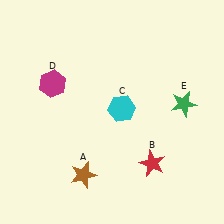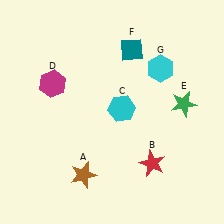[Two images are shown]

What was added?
A teal diamond (F), a cyan hexagon (G) were added in Image 2.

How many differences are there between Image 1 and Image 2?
There are 2 differences between the two images.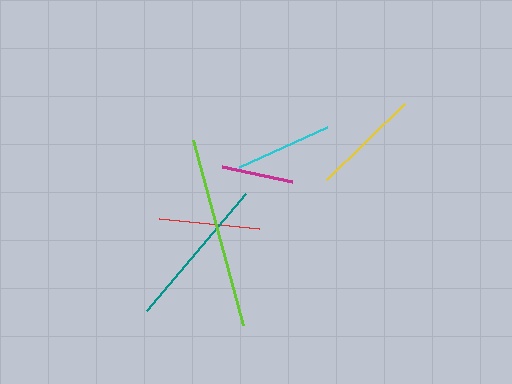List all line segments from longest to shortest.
From longest to shortest: lime, teal, yellow, red, cyan, magenta.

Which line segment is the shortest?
The magenta line is the shortest at approximately 71 pixels.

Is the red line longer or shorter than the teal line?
The teal line is longer than the red line.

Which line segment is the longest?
The lime line is the longest at approximately 191 pixels.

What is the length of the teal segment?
The teal segment is approximately 154 pixels long.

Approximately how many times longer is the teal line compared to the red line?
The teal line is approximately 1.5 times the length of the red line.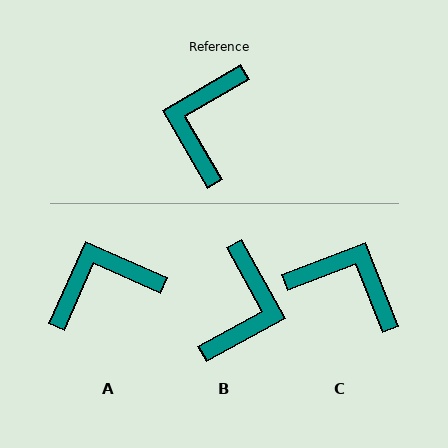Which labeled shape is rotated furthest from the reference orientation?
B, about 179 degrees away.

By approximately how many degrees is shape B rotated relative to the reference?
Approximately 179 degrees counter-clockwise.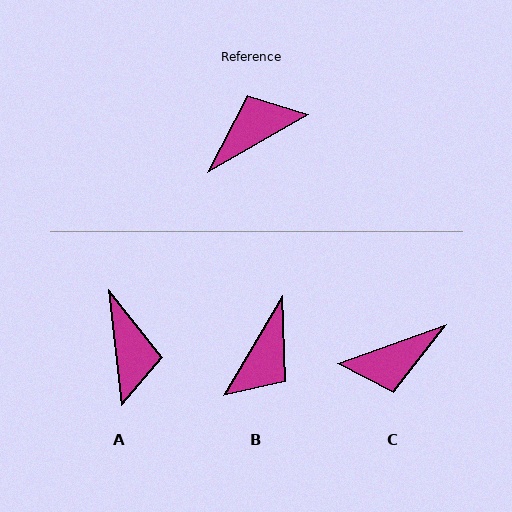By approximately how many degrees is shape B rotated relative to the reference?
Approximately 151 degrees clockwise.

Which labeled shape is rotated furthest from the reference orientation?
C, about 169 degrees away.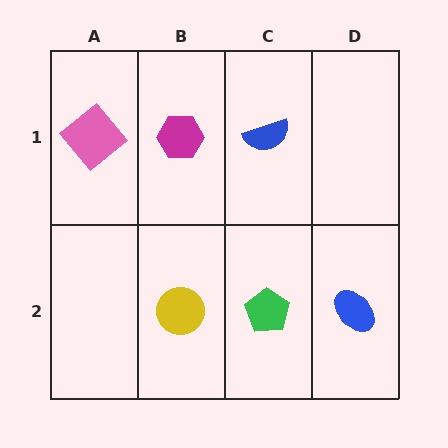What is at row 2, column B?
A yellow circle.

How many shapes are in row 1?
3 shapes.